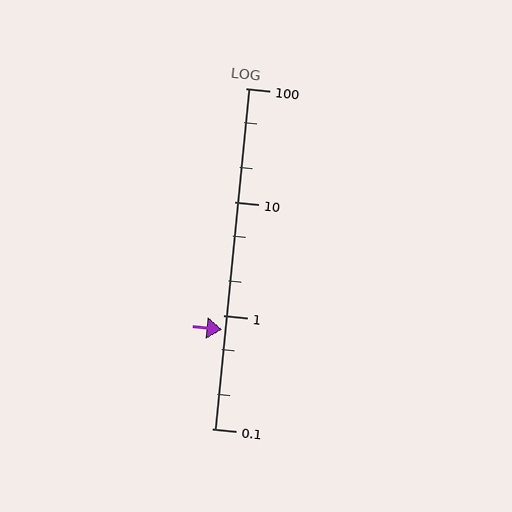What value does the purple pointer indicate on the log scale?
The pointer indicates approximately 0.74.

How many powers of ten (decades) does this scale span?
The scale spans 3 decades, from 0.1 to 100.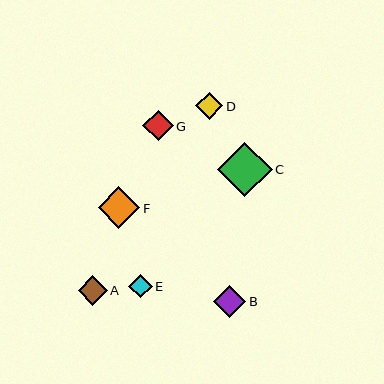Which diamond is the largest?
Diamond C is the largest with a size of approximately 55 pixels.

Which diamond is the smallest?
Diamond E is the smallest with a size of approximately 24 pixels.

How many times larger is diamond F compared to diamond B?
Diamond F is approximately 1.3 times the size of diamond B.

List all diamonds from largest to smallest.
From largest to smallest: C, F, B, G, A, D, E.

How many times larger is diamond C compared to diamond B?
Diamond C is approximately 1.7 times the size of diamond B.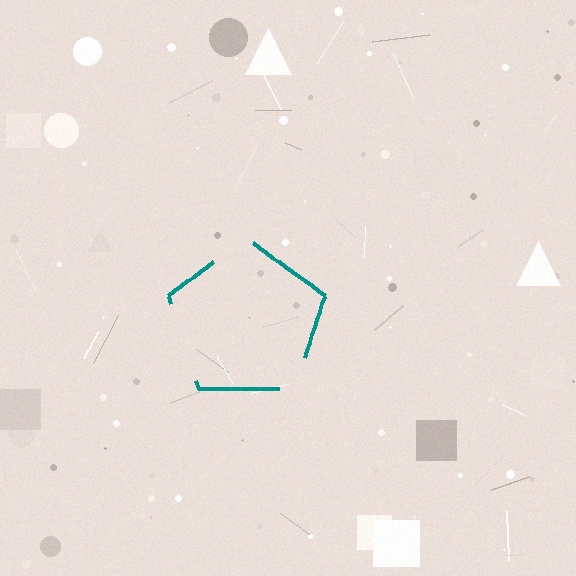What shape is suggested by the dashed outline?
The dashed outline suggests a pentagon.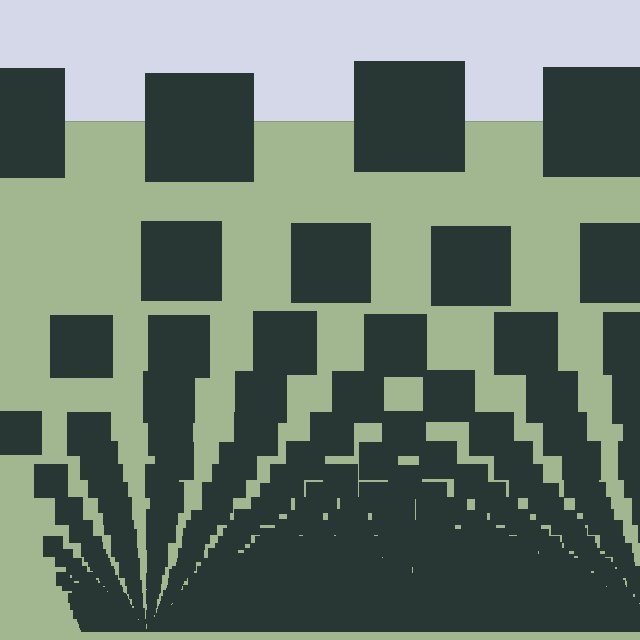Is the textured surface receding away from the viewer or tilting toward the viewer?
The surface appears to tilt toward the viewer. Texture elements get larger and sparser toward the top.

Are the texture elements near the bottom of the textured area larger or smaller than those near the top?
Smaller. The gradient is inverted — elements near the bottom are smaller and denser.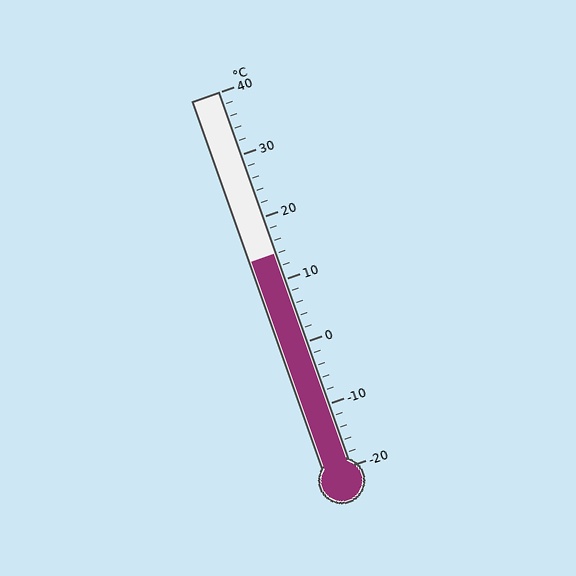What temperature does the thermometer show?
The thermometer shows approximately 14°C.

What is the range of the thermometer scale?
The thermometer scale ranges from -20°C to 40°C.